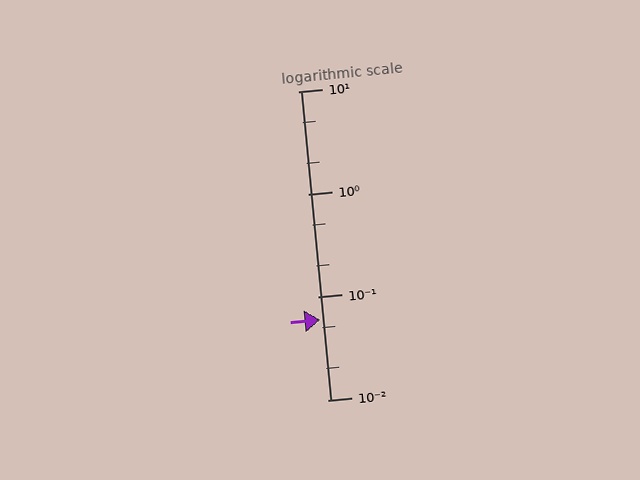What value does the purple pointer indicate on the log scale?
The pointer indicates approximately 0.06.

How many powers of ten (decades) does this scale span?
The scale spans 3 decades, from 0.01 to 10.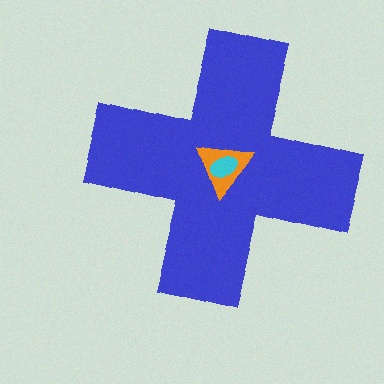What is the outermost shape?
The blue cross.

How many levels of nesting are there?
3.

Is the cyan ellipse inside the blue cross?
Yes.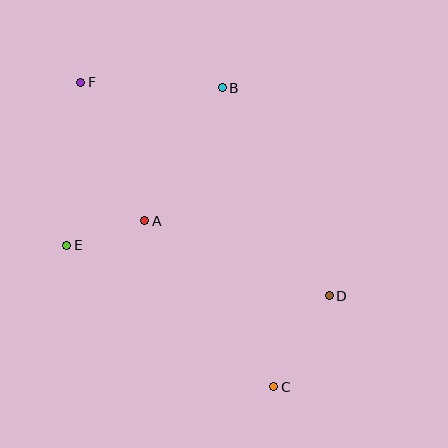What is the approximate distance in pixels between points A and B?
The distance between A and B is approximately 154 pixels.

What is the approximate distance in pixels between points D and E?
The distance between D and E is approximately 267 pixels.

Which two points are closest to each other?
Points A and E are closest to each other.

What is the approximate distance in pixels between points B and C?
The distance between B and C is approximately 303 pixels.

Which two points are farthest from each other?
Points C and F are farthest from each other.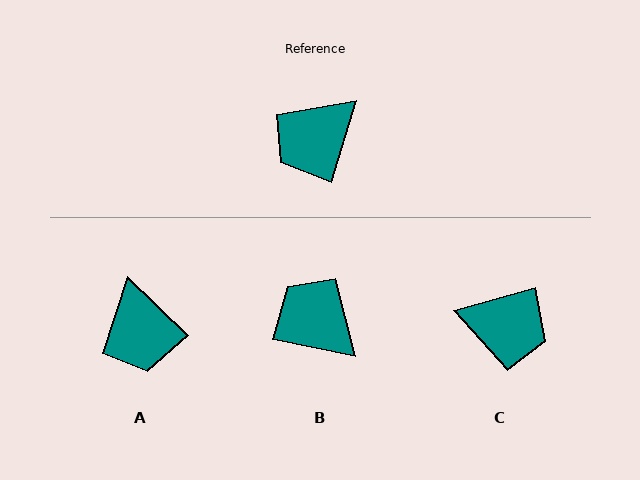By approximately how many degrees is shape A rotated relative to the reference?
Approximately 63 degrees counter-clockwise.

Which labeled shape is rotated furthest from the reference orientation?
C, about 123 degrees away.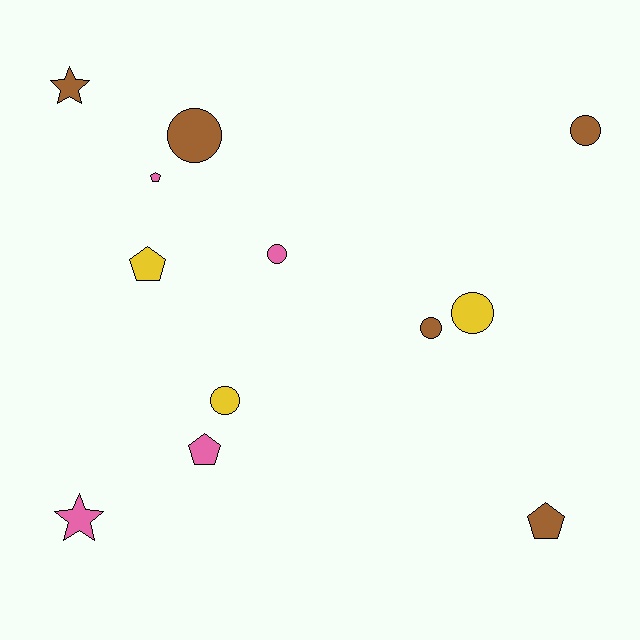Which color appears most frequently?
Brown, with 5 objects.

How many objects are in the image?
There are 12 objects.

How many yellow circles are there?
There are 2 yellow circles.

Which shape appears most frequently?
Circle, with 6 objects.